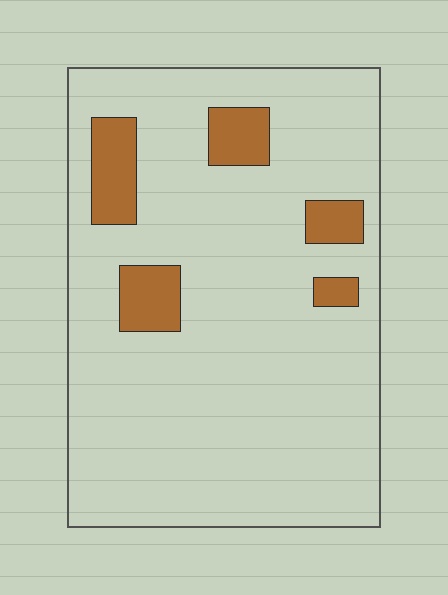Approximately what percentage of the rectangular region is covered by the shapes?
Approximately 10%.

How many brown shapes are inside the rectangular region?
5.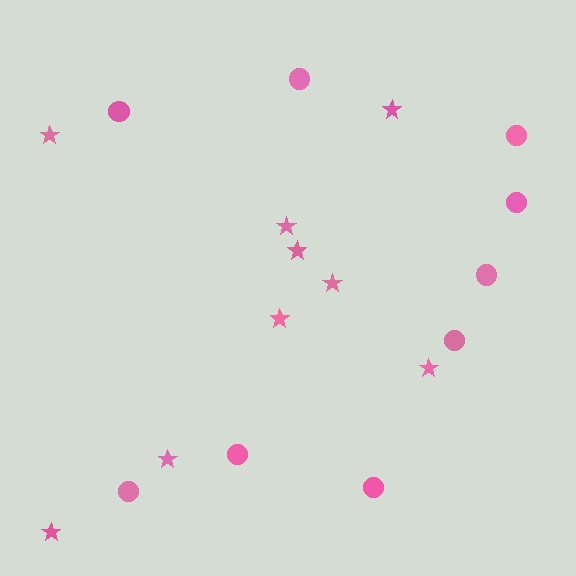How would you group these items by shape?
There are 2 groups: one group of circles (9) and one group of stars (9).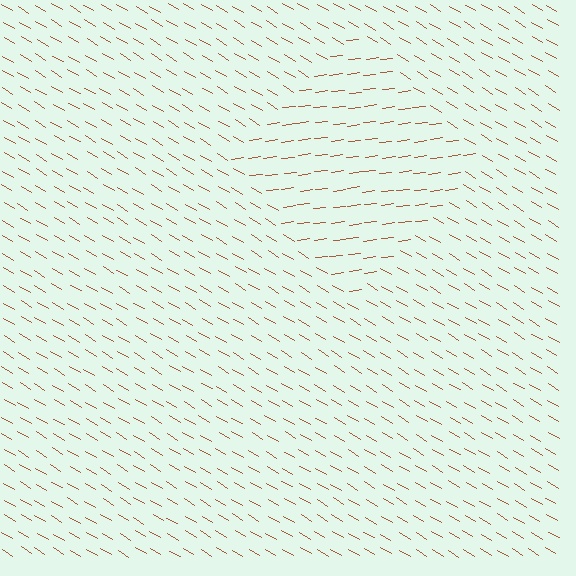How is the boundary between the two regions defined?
The boundary is defined purely by a change in line orientation (approximately 38 degrees difference). All lines are the same color and thickness.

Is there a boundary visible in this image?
Yes, there is a texture boundary formed by a change in line orientation.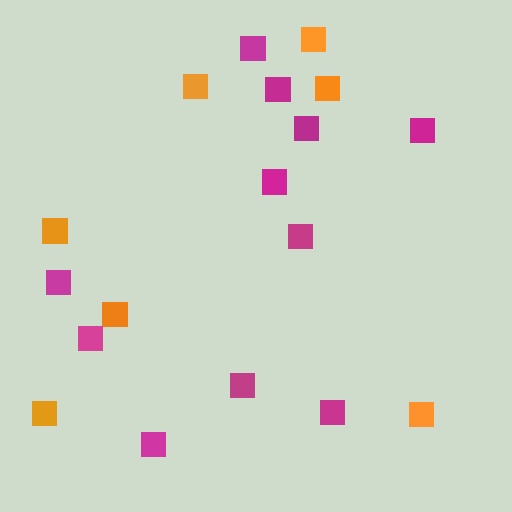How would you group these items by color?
There are 2 groups: one group of orange squares (7) and one group of magenta squares (11).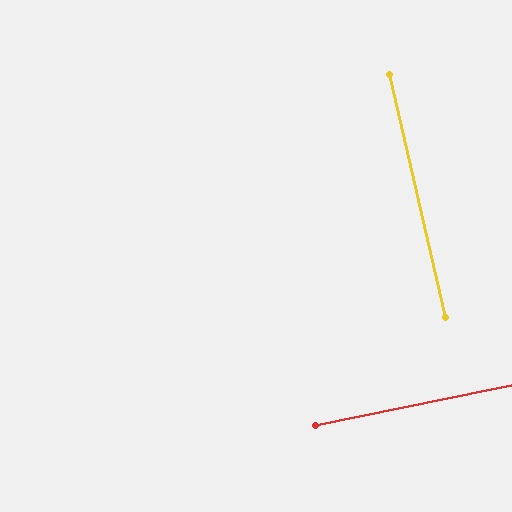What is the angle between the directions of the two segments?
Approximately 89 degrees.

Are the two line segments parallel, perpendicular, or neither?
Perpendicular — they meet at approximately 89°.